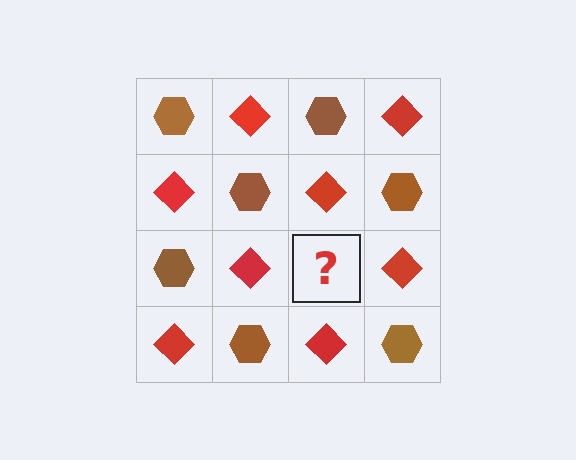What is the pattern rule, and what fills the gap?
The rule is that it alternates brown hexagon and red diamond in a checkerboard pattern. The gap should be filled with a brown hexagon.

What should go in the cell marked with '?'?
The missing cell should contain a brown hexagon.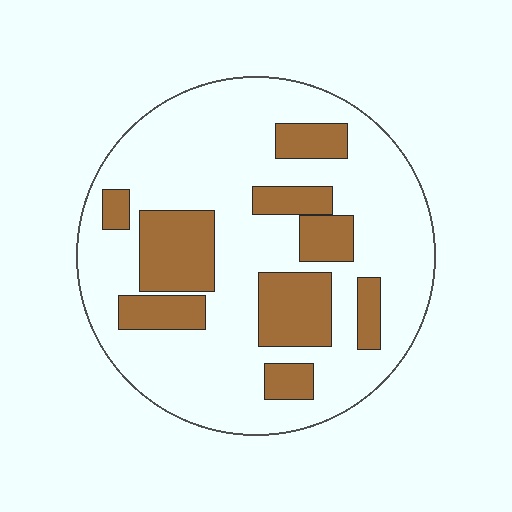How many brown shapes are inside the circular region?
9.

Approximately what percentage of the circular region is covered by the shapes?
Approximately 25%.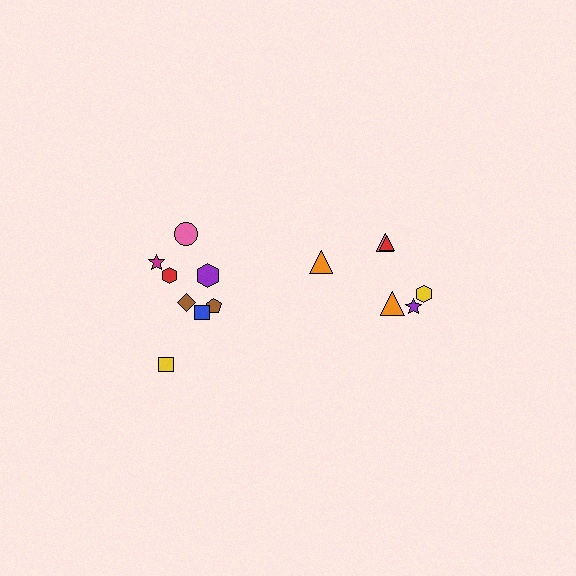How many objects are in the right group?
There are 6 objects.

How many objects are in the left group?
There are 8 objects.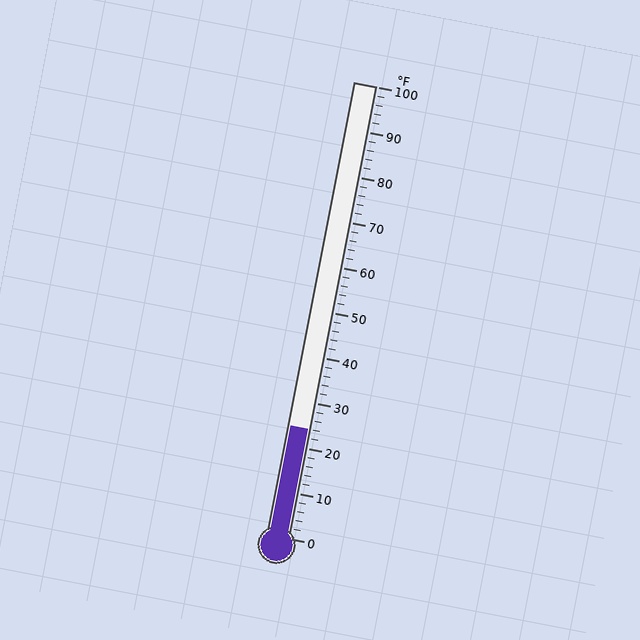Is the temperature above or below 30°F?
The temperature is below 30°F.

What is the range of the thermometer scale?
The thermometer scale ranges from 0°F to 100°F.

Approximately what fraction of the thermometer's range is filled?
The thermometer is filled to approximately 25% of its range.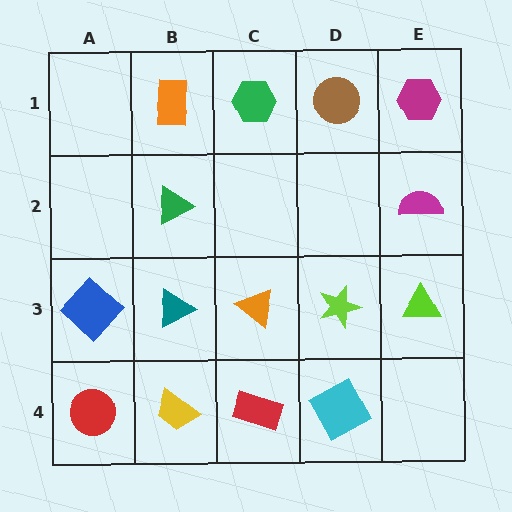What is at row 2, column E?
A magenta semicircle.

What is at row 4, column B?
A yellow trapezoid.